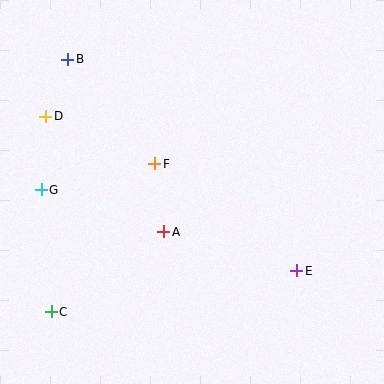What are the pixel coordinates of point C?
Point C is at (51, 312).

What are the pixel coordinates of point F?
Point F is at (155, 164).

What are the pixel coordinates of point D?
Point D is at (46, 116).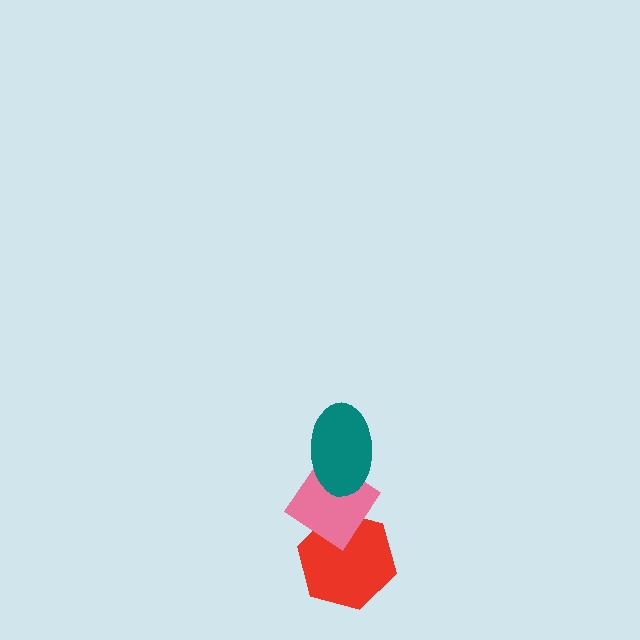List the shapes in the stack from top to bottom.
From top to bottom: the teal ellipse, the pink diamond, the red hexagon.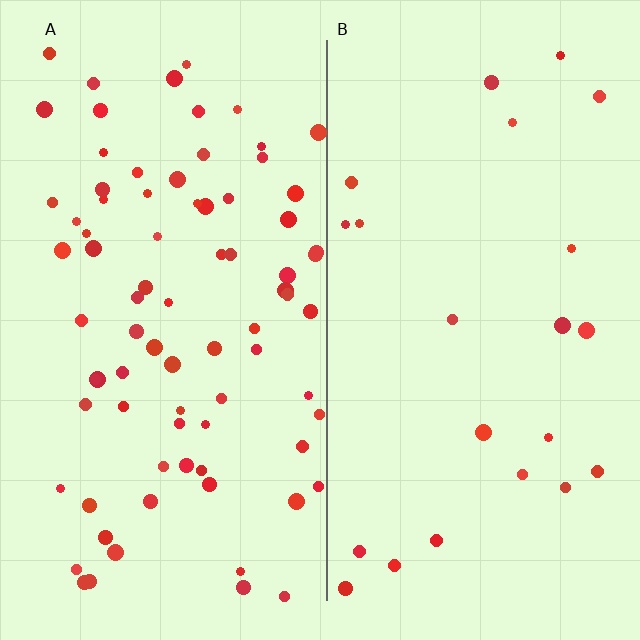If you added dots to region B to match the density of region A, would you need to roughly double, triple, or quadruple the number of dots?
Approximately quadruple.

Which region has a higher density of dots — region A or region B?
A (the left).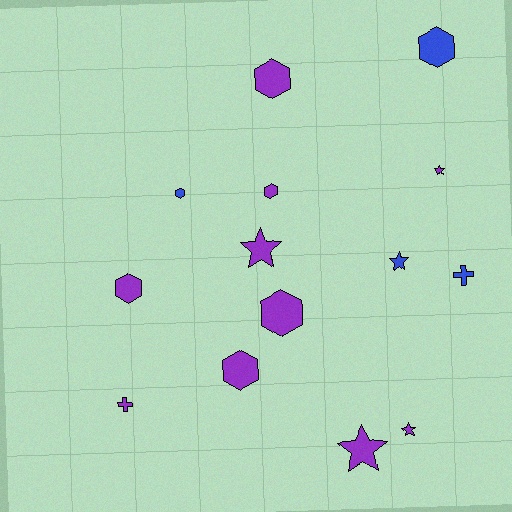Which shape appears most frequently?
Hexagon, with 7 objects.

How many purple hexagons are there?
There are 5 purple hexagons.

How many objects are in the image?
There are 14 objects.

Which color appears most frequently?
Purple, with 10 objects.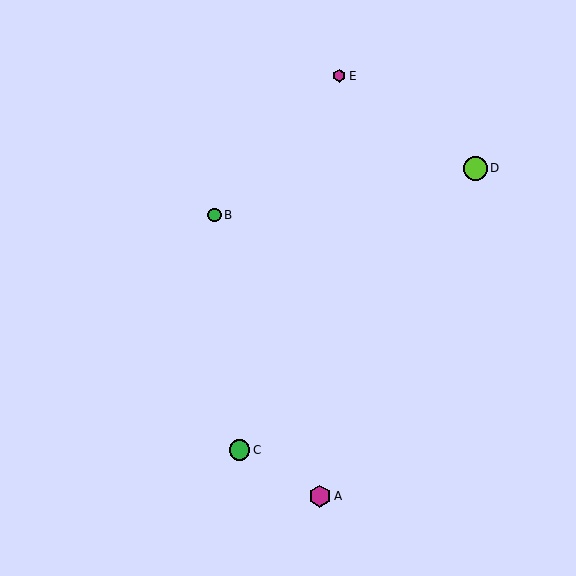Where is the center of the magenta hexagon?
The center of the magenta hexagon is at (339, 76).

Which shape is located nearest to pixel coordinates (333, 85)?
The magenta hexagon (labeled E) at (339, 76) is nearest to that location.